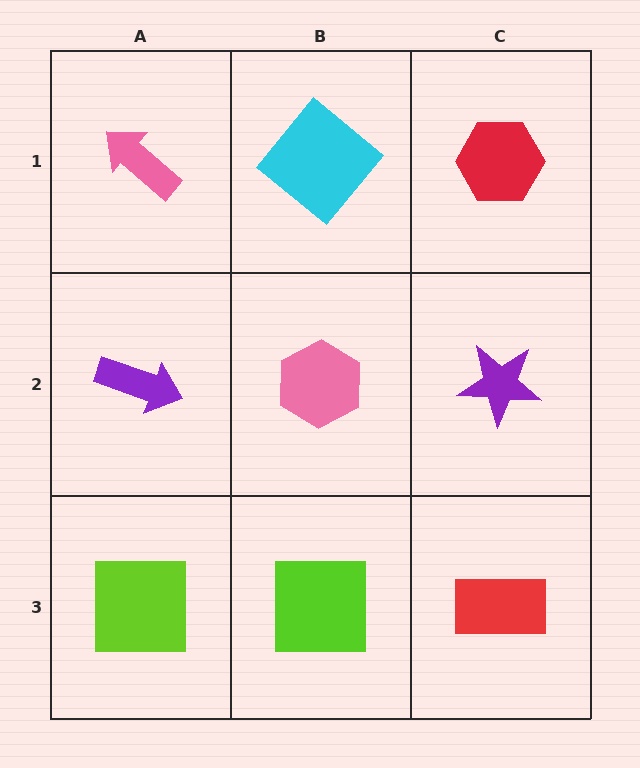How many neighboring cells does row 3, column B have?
3.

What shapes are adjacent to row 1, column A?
A purple arrow (row 2, column A), a cyan diamond (row 1, column B).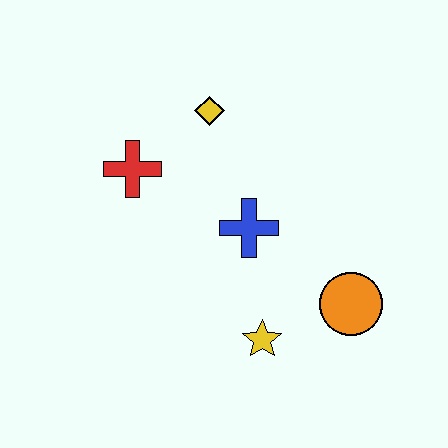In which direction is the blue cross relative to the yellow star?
The blue cross is above the yellow star.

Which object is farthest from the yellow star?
The yellow diamond is farthest from the yellow star.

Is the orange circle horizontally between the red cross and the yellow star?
No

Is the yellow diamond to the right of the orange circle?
No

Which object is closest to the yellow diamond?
The red cross is closest to the yellow diamond.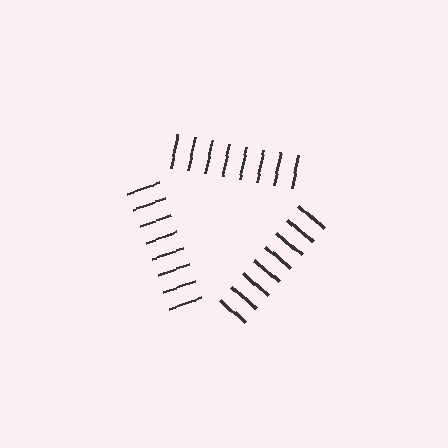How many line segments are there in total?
24 — 8 along each of the 3 edges.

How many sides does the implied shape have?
3 sides — the line-ends trace a triangle.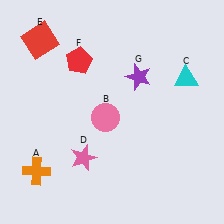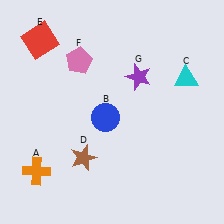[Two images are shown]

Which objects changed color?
B changed from pink to blue. D changed from pink to brown. F changed from red to pink.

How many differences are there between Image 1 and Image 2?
There are 3 differences between the two images.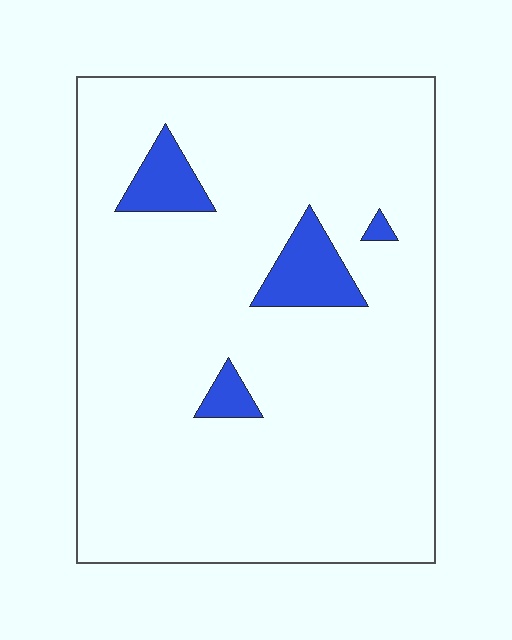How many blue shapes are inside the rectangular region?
4.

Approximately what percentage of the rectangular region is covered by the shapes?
Approximately 10%.